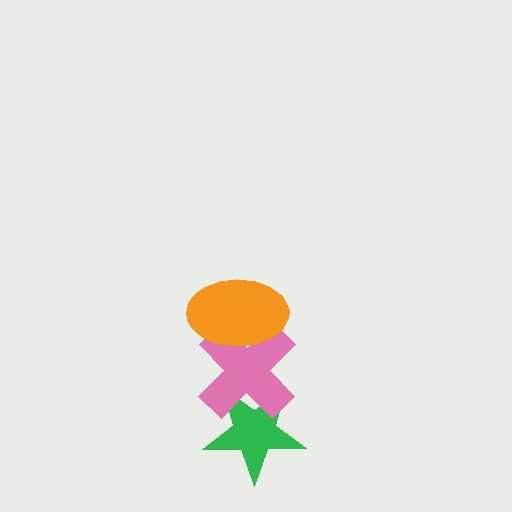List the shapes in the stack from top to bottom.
From top to bottom: the orange ellipse, the pink cross, the green star.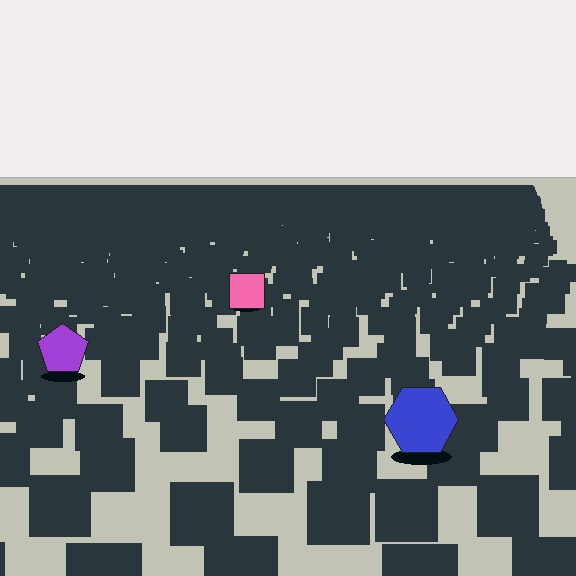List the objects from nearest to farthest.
From nearest to farthest: the blue hexagon, the purple pentagon, the pink square.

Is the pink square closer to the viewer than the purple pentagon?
No. The purple pentagon is closer — you can tell from the texture gradient: the ground texture is coarser near it.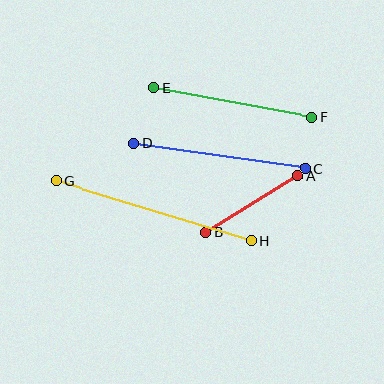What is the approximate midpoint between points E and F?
The midpoint is at approximately (233, 102) pixels.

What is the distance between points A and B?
The distance is approximately 108 pixels.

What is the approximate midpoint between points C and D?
The midpoint is at approximately (219, 156) pixels.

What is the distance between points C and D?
The distance is approximately 173 pixels.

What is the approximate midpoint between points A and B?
The midpoint is at approximately (252, 204) pixels.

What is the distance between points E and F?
The distance is approximately 160 pixels.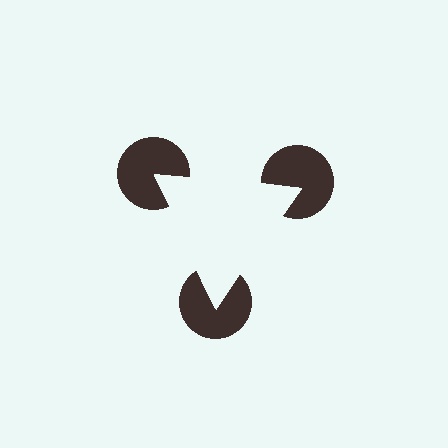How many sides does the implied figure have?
3 sides.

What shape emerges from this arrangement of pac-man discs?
An illusory triangle — its edges are inferred from the aligned wedge cuts in the pac-man discs, not physically drawn.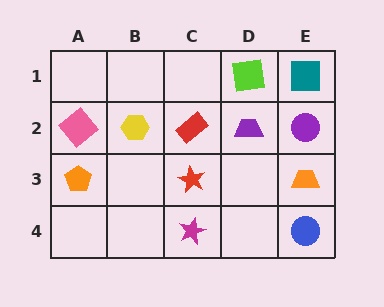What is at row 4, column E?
A blue circle.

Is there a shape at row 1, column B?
No, that cell is empty.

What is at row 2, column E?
A purple circle.